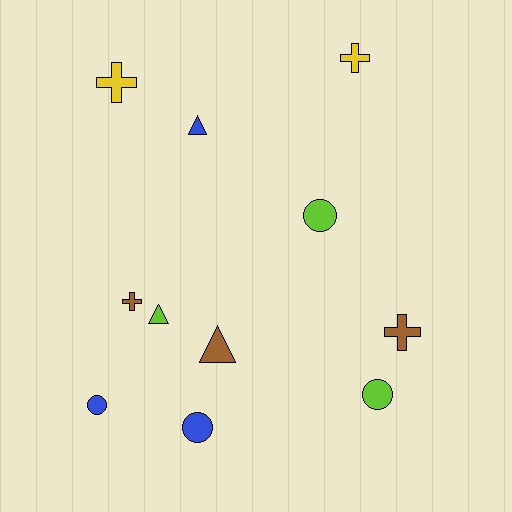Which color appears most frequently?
Brown, with 3 objects.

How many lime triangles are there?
There is 1 lime triangle.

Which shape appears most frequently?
Cross, with 4 objects.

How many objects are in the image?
There are 11 objects.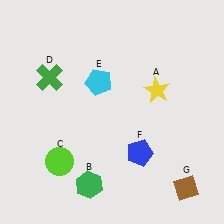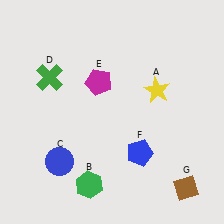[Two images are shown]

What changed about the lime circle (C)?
In Image 1, C is lime. In Image 2, it changed to blue.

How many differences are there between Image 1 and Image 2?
There are 2 differences between the two images.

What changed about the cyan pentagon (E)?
In Image 1, E is cyan. In Image 2, it changed to magenta.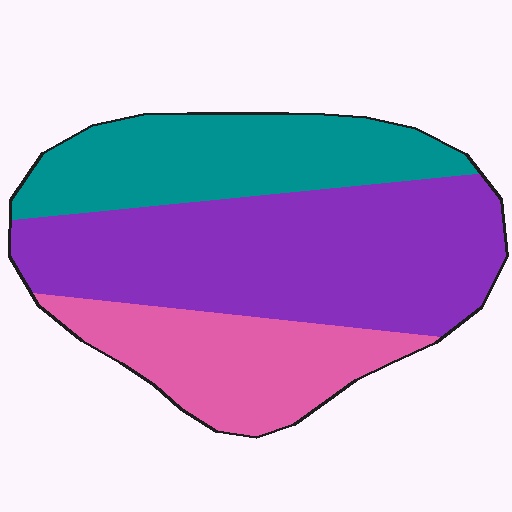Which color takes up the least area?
Pink, at roughly 25%.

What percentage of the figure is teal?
Teal covers about 30% of the figure.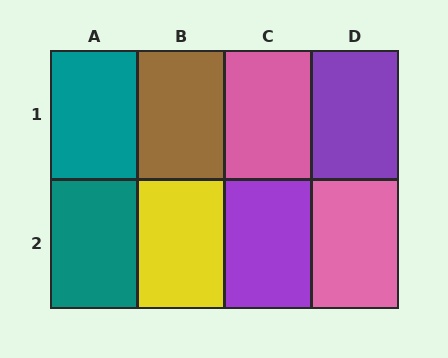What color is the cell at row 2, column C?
Purple.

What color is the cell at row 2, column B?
Yellow.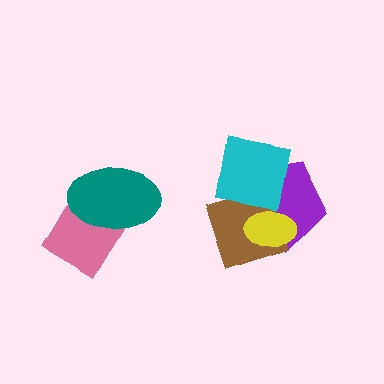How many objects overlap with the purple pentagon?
3 objects overlap with the purple pentagon.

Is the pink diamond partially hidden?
Yes, it is partially covered by another shape.